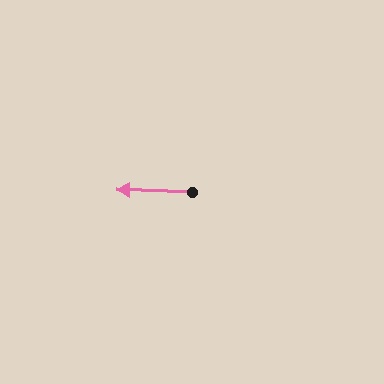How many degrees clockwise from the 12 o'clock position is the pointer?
Approximately 272 degrees.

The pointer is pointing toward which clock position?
Roughly 9 o'clock.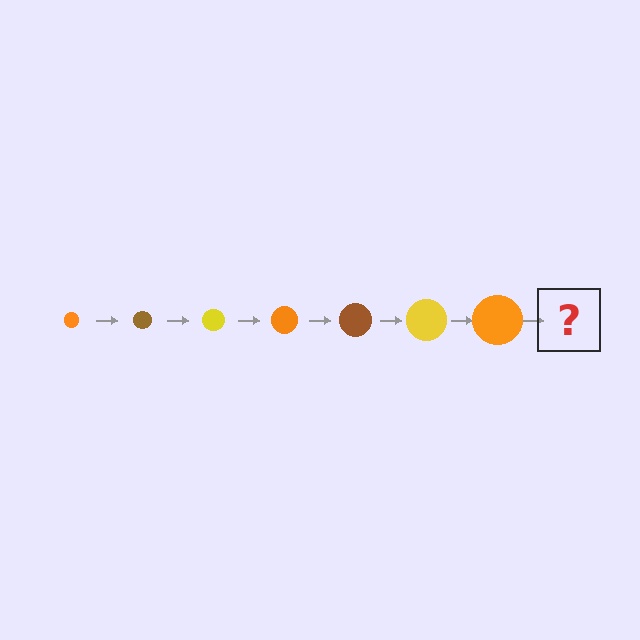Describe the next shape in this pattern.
It should be a brown circle, larger than the previous one.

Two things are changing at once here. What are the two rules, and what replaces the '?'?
The two rules are that the circle grows larger each step and the color cycles through orange, brown, and yellow. The '?' should be a brown circle, larger than the previous one.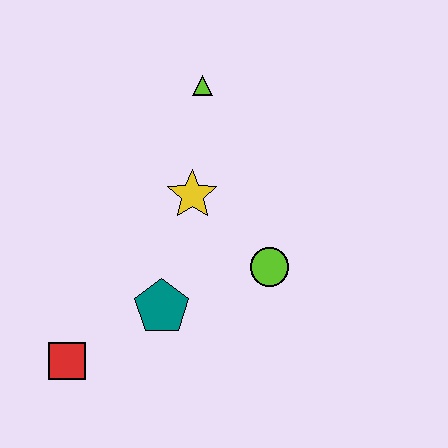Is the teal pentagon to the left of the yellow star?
Yes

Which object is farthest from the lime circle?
The red square is farthest from the lime circle.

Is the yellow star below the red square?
No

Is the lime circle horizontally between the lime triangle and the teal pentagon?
No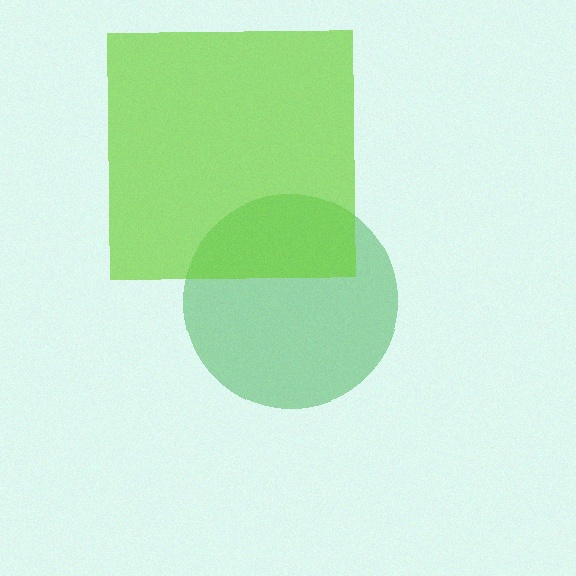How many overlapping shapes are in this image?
There are 2 overlapping shapes in the image.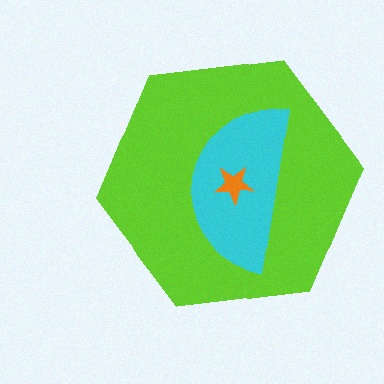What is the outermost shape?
The lime hexagon.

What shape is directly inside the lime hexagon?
The cyan semicircle.